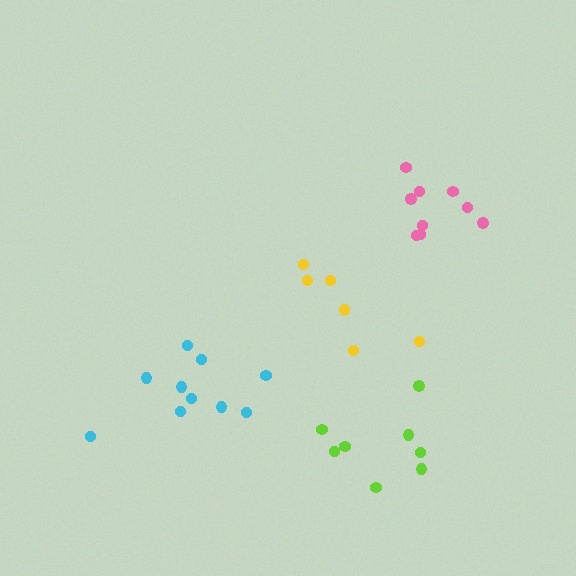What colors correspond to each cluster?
The clusters are colored: pink, yellow, lime, cyan.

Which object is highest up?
The pink cluster is topmost.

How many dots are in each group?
Group 1: 9 dots, Group 2: 6 dots, Group 3: 8 dots, Group 4: 10 dots (33 total).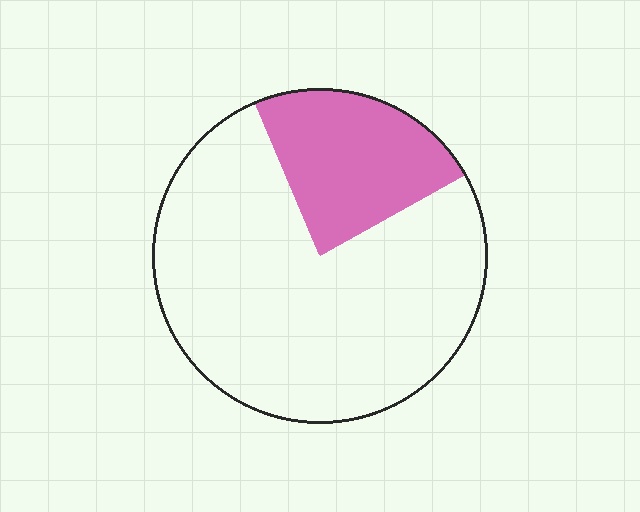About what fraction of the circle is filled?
About one quarter (1/4).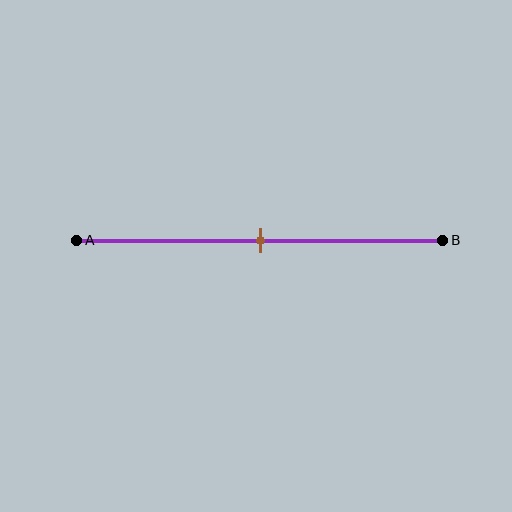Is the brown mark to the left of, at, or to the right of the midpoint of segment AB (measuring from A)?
The brown mark is approximately at the midpoint of segment AB.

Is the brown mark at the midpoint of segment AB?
Yes, the mark is approximately at the midpoint.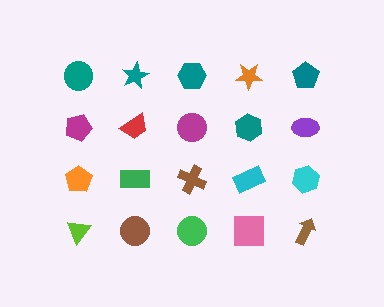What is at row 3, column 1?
An orange pentagon.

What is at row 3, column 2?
A green rectangle.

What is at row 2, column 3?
A magenta circle.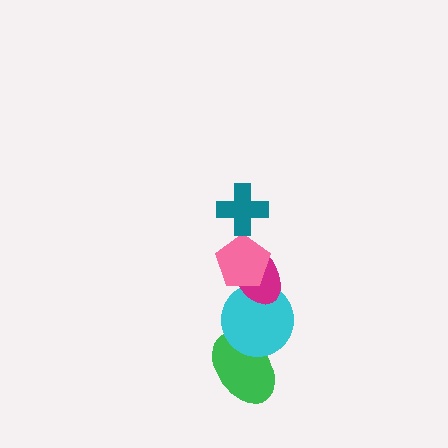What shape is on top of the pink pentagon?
The teal cross is on top of the pink pentagon.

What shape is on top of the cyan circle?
The magenta ellipse is on top of the cyan circle.